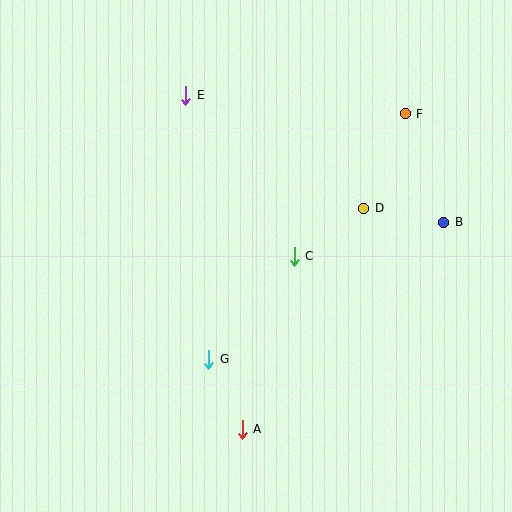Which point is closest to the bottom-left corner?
Point A is closest to the bottom-left corner.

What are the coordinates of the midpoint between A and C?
The midpoint between A and C is at (268, 343).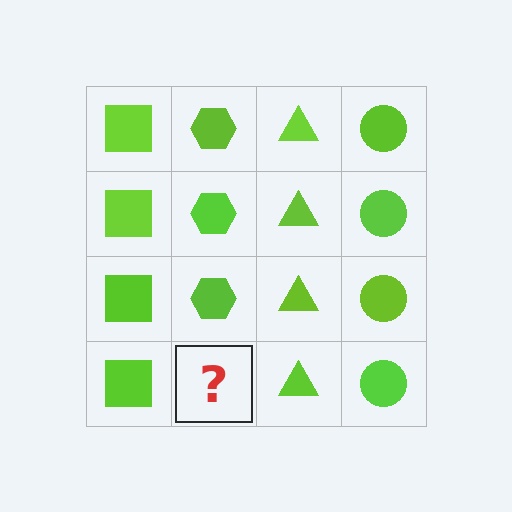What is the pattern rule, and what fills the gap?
The rule is that each column has a consistent shape. The gap should be filled with a lime hexagon.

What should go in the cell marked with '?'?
The missing cell should contain a lime hexagon.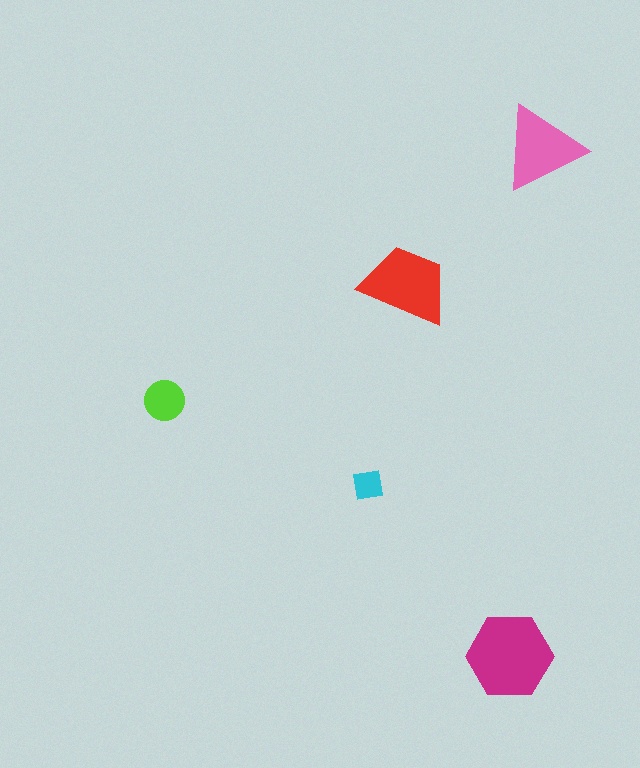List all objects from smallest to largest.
The cyan square, the lime circle, the pink triangle, the red trapezoid, the magenta hexagon.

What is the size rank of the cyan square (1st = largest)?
5th.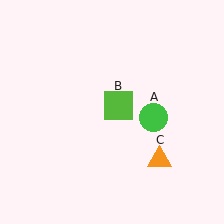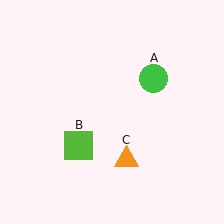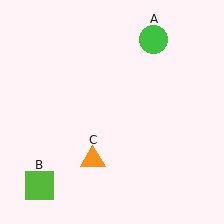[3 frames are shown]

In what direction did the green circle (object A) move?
The green circle (object A) moved up.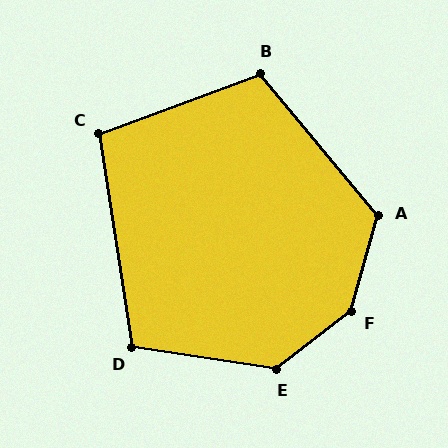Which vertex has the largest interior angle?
F, at approximately 143 degrees.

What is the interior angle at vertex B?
Approximately 109 degrees (obtuse).